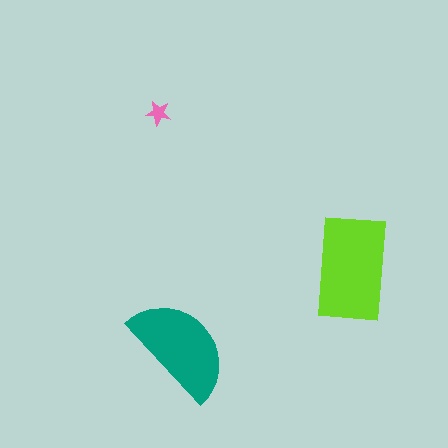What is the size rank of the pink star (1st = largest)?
3rd.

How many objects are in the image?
There are 3 objects in the image.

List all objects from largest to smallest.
The lime rectangle, the teal semicircle, the pink star.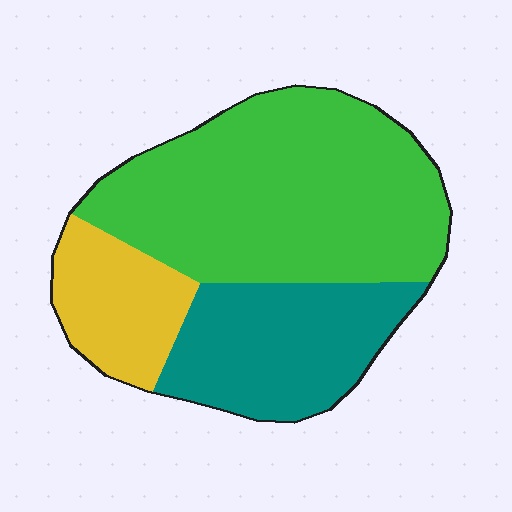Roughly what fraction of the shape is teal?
Teal covers 28% of the shape.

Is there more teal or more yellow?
Teal.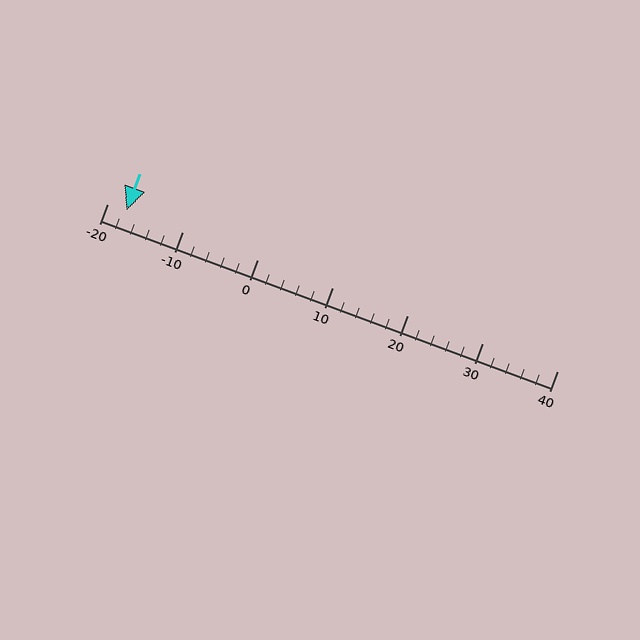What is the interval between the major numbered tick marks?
The major tick marks are spaced 10 units apart.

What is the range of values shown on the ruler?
The ruler shows values from -20 to 40.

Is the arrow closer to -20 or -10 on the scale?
The arrow is closer to -20.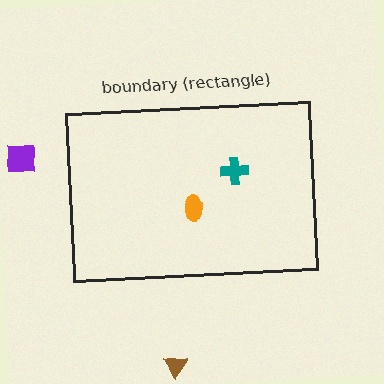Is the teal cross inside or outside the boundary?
Inside.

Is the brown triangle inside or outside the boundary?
Outside.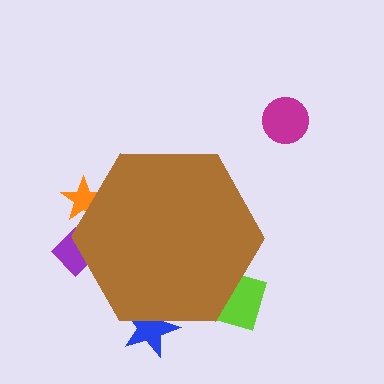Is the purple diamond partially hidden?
Yes, the purple diamond is partially hidden behind the brown hexagon.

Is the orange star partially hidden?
Yes, the orange star is partially hidden behind the brown hexagon.